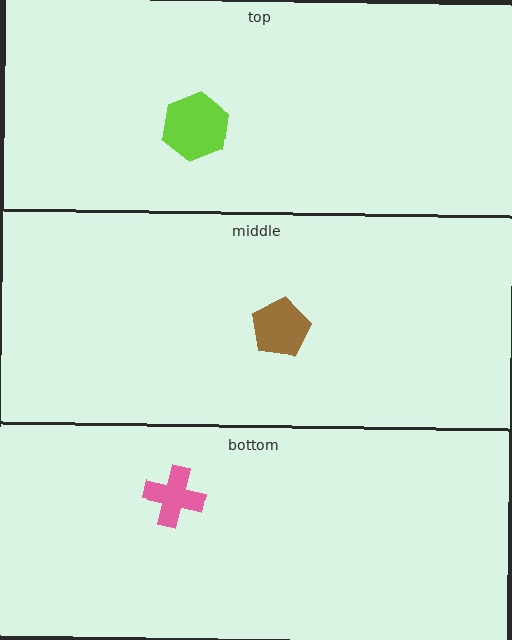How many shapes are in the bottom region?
1.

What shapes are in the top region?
The lime hexagon.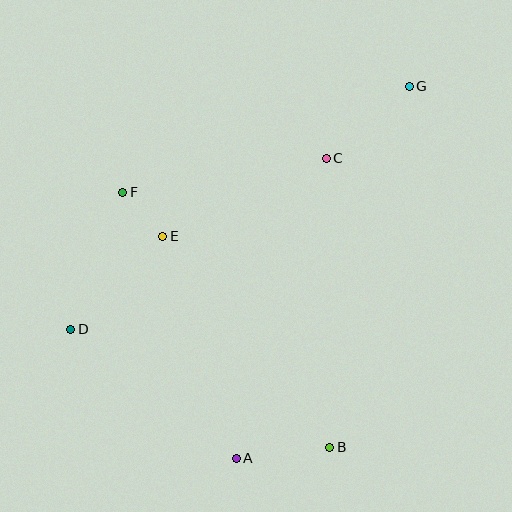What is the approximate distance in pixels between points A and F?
The distance between A and F is approximately 289 pixels.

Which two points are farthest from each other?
Points D and G are farthest from each other.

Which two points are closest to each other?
Points E and F are closest to each other.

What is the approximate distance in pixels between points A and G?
The distance between A and G is approximately 410 pixels.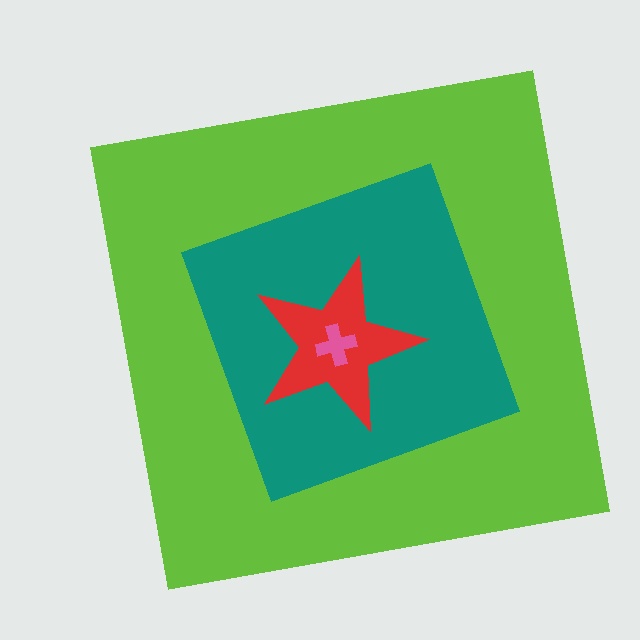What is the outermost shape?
The lime square.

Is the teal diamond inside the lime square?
Yes.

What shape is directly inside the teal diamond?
The red star.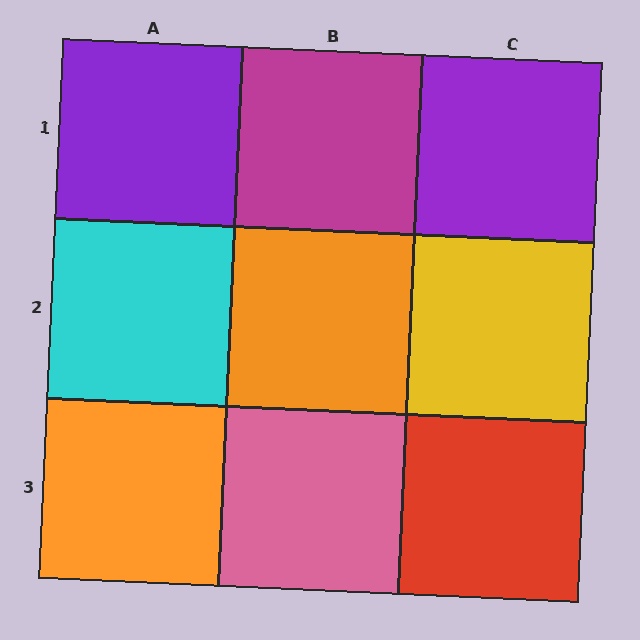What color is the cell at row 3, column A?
Orange.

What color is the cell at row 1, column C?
Purple.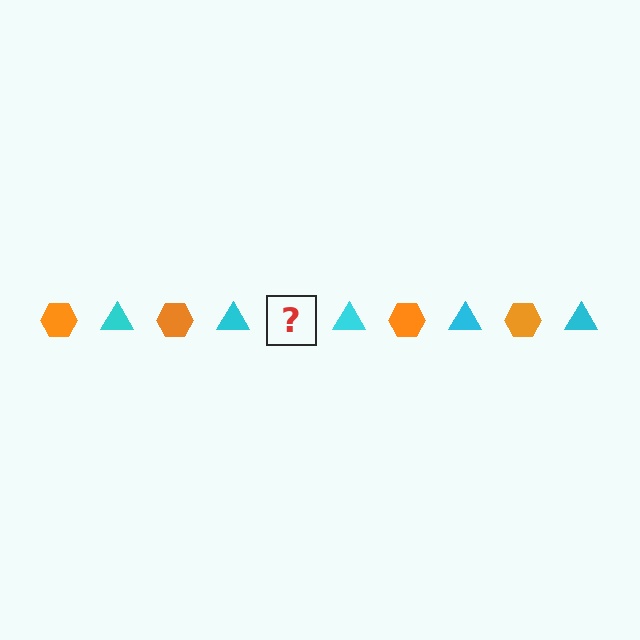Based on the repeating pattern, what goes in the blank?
The blank should be an orange hexagon.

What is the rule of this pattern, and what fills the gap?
The rule is that the pattern alternates between orange hexagon and cyan triangle. The gap should be filled with an orange hexagon.